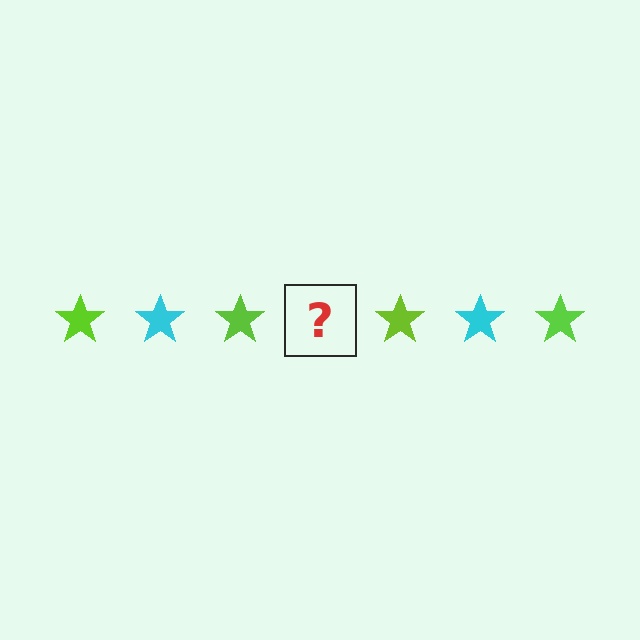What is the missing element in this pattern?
The missing element is a cyan star.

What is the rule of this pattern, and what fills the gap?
The rule is that the pattern cycles through lime, cyan stars. The gap should be filled with a cyan star.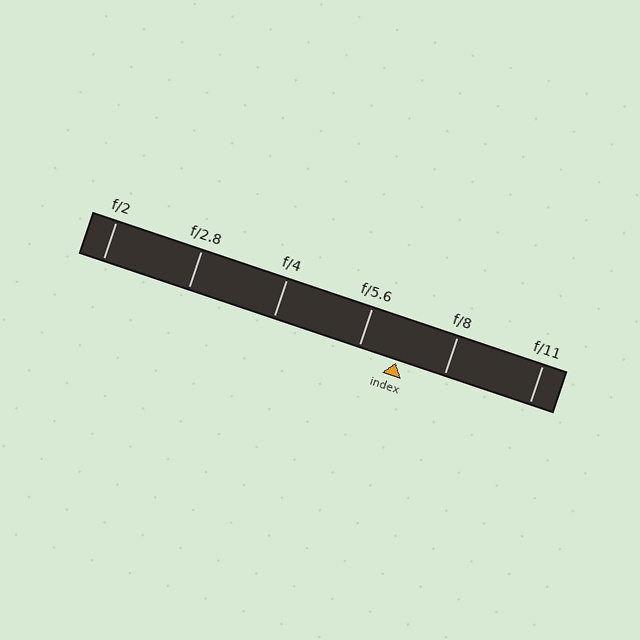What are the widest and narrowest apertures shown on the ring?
The widest aperture shown is f/2 and the narrowest is f/11.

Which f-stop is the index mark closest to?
The index mark is closest to f/5.6.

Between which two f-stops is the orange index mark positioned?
The index mark is between f/5.6 and f/8.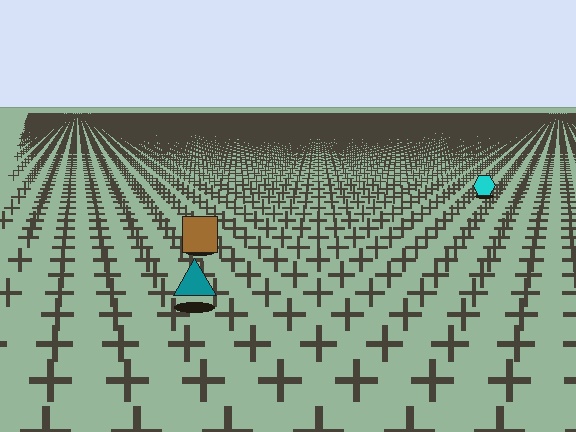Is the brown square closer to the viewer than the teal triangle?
No. The teal triangle is closer — you can tell from the texture gradient: the ground texture is coarser near it.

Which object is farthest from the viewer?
The cyan hexagon is farthest from the viewer. It appears smaller and the ground texture around it is denser.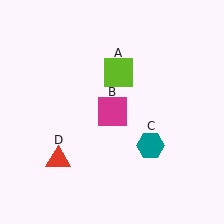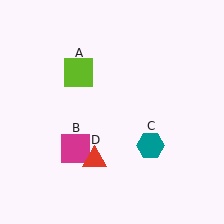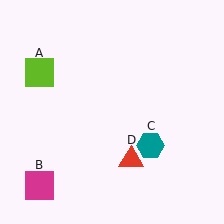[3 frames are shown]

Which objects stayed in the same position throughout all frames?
Teal hexagon (object C) remained stationary.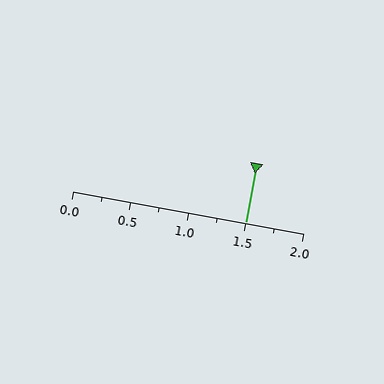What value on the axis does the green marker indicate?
The marker indicates approximately 1.5.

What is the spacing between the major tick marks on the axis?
The major ticks are spaced 0.5 apart.